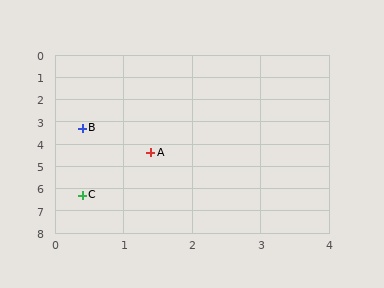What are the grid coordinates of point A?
Point A is at approximately (1.4, 4.4).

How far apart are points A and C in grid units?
Points A and C are about 2.1 grid units apart.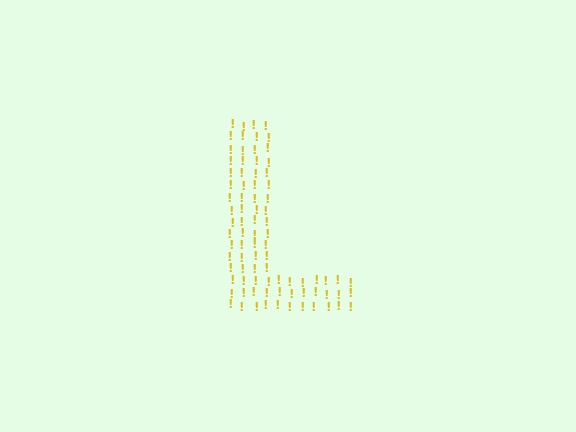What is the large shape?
The large shape is the letter L.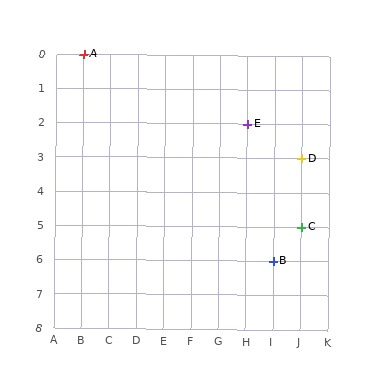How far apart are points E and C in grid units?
Points E and C are 2 columns and 3 rows apart (about 3.6 grid units diagonally).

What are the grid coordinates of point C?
Point C is at grid coordinates (J, 5).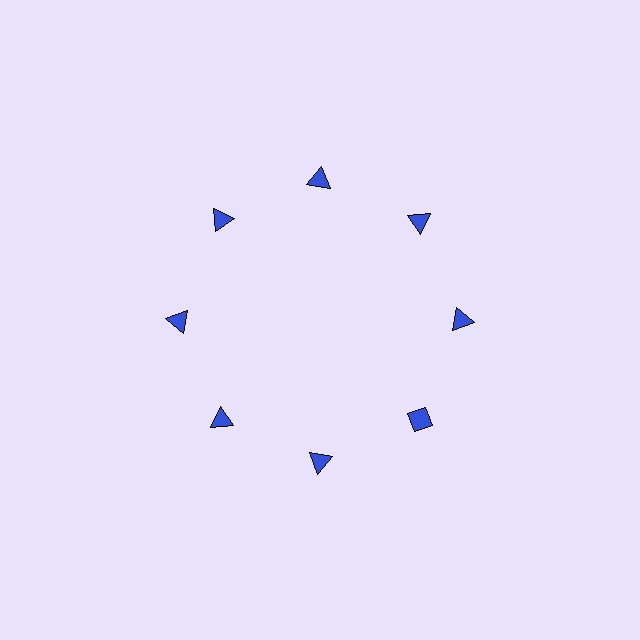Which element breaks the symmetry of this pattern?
The blue diamond at roughly the 4 o'clock position breaks the symmetry. All other shapes are blue triangles.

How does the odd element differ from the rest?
It has a different shape: diamond instead of triangle.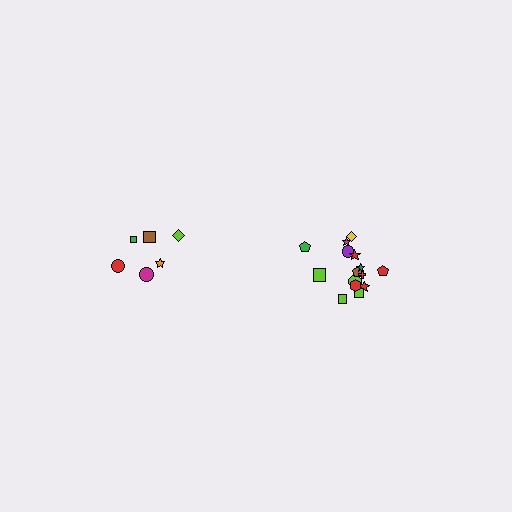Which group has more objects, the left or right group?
The right group.